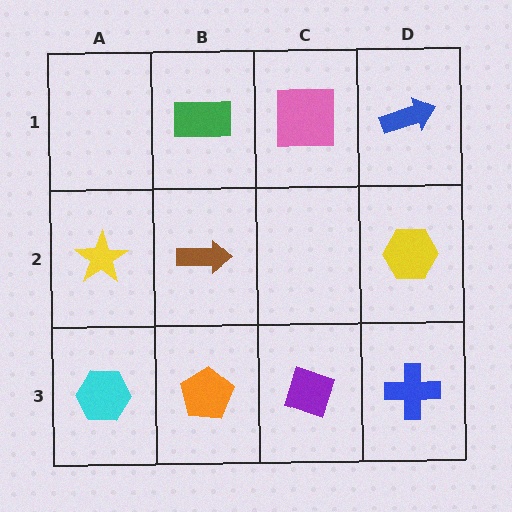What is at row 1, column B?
A green rectangle.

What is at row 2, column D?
A yellow hexagon.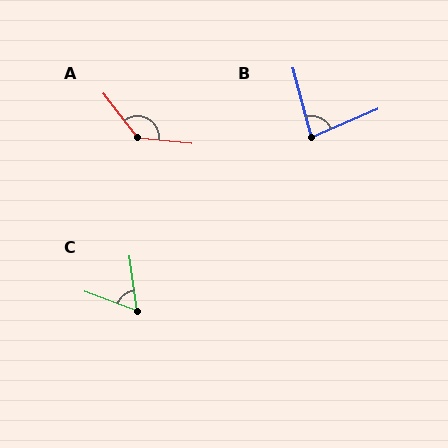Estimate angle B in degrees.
Approximately 82 degrees.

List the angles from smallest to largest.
C (61°), B (82°), A (133°).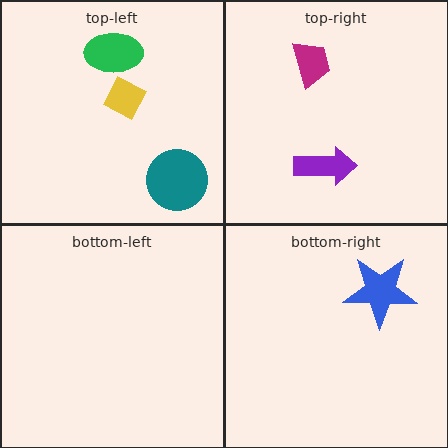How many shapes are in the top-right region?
2.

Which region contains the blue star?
The bottom-right region.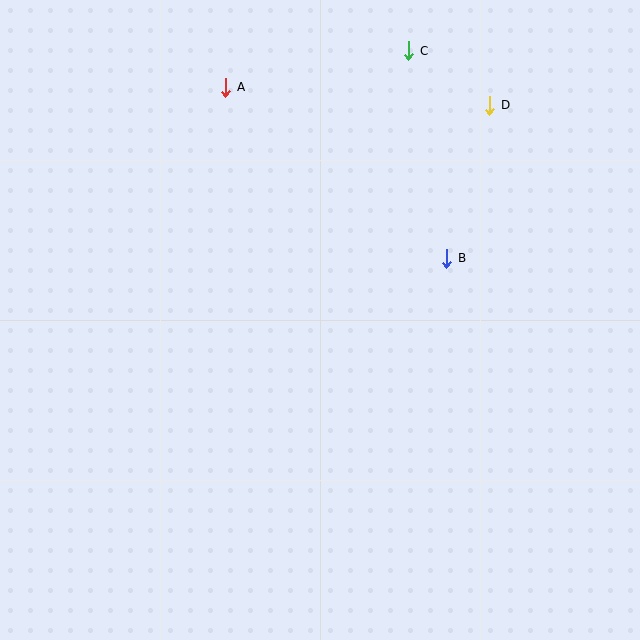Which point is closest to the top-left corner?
Point A is closest to the top-left corner.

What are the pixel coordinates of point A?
Point A is at (226, 87).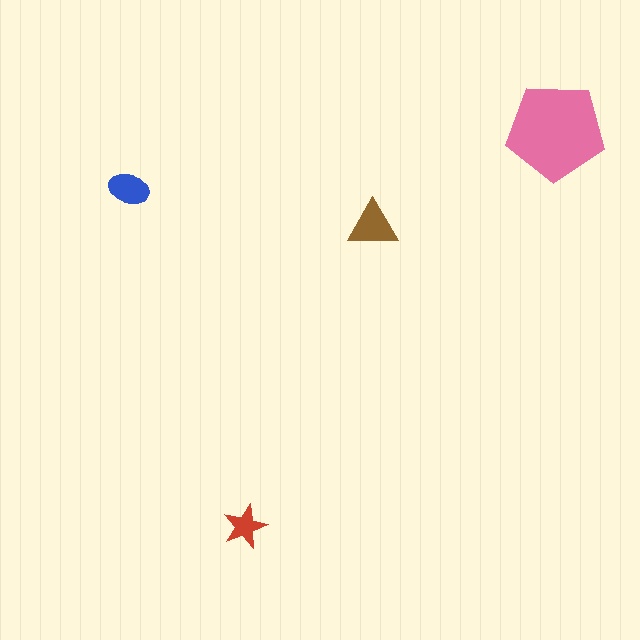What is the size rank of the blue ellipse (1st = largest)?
3rd.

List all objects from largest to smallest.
The pink pentagon, the brown triangle, the blue ellipse, the red star.